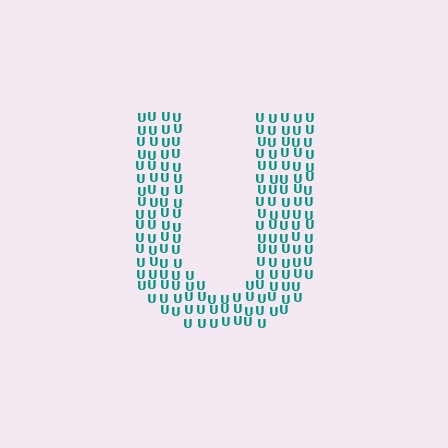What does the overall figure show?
The overall figure shows the letter U.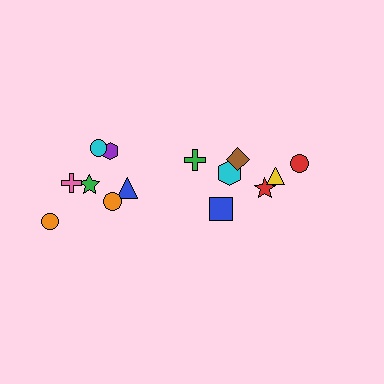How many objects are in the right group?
There are 6 objects.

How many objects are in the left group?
There are 8 objects.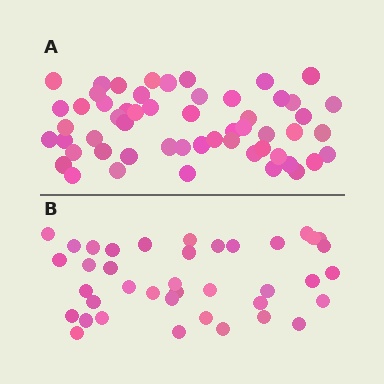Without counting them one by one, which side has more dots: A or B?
Region A (the top region) has more dots.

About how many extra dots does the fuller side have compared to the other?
Region A has approximately 15 more dots than region B.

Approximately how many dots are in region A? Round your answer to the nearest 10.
About 60 dots. (The exact count is 55, which rounds to 60.)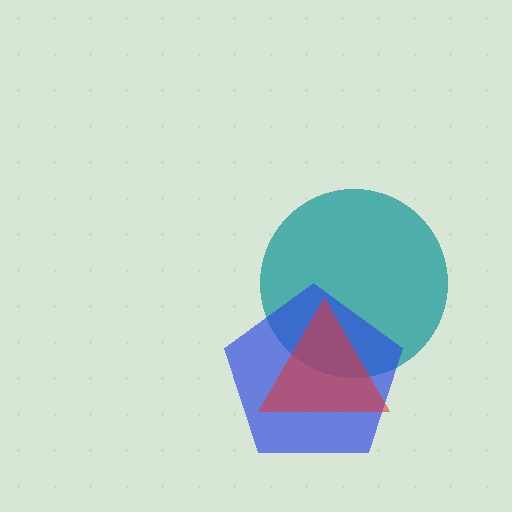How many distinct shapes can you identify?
There are 3 distinct shapes: a teal circle, a blue pentagon, a red triangle.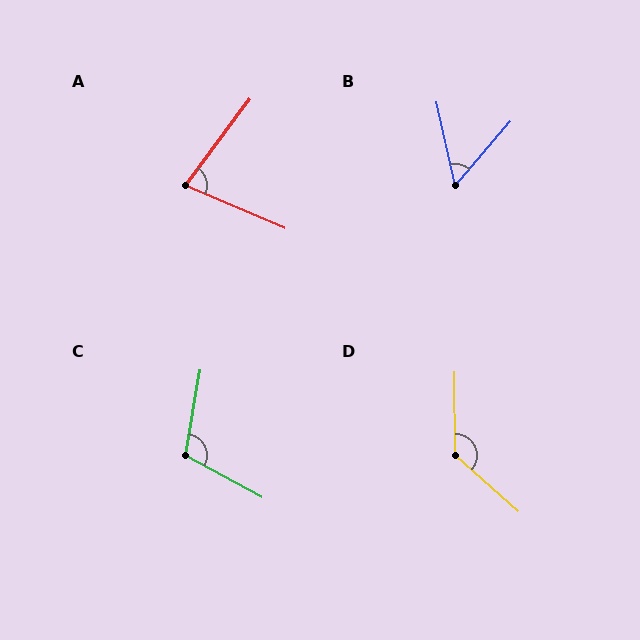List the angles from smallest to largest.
B (54°), A (76°), C (109°), D (132°).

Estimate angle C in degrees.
Approximately 109 degrees.